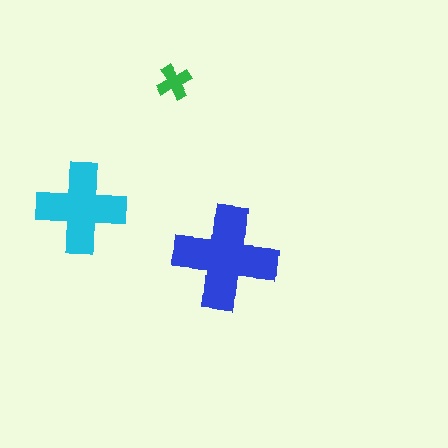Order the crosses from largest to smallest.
the blue one, the cyan one, the green one.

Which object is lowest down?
The blue cross is bottommost.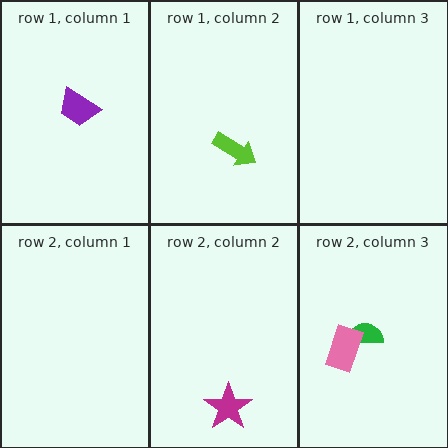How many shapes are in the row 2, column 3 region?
2.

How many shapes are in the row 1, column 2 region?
1.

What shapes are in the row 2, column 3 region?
The green semicircle, the pink rectangle.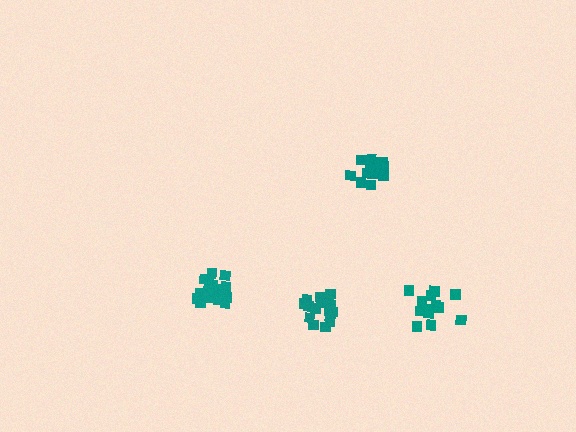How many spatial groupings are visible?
There are 4 spatial groupings.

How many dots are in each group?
Group 1: 18 dots, Group 2: 17 dots, Group 3: 15 dots, Group 4: 19 dots (69 total).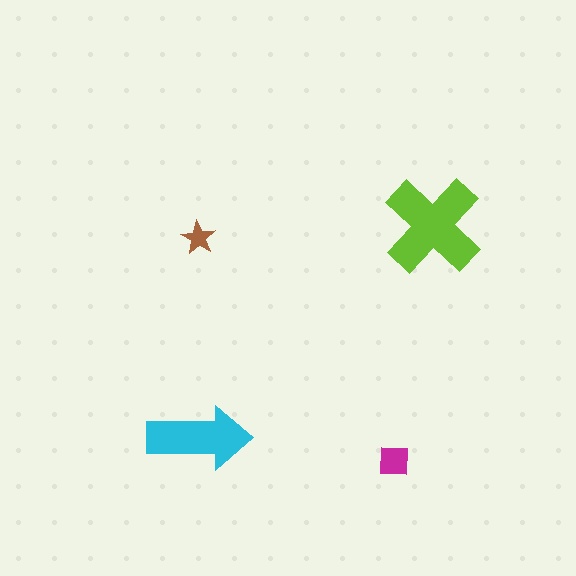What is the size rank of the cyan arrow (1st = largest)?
2nd.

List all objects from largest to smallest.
The lime cross, the cyan arrow, the magenta square, the brown star.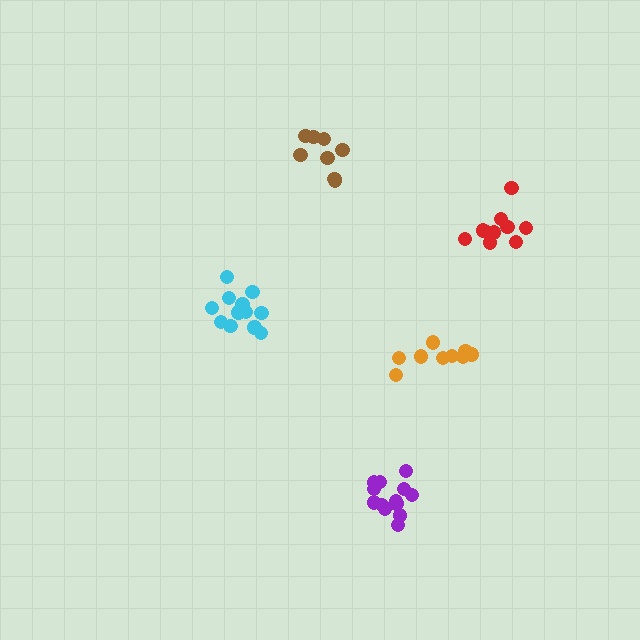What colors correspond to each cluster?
The clusters are colored: brown, red, purple, cyan, orange.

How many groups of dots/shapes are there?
There are 5 groups.